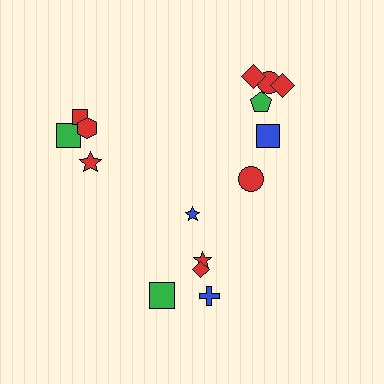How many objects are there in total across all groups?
There are 15 objects.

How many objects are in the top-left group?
There are 4 objects.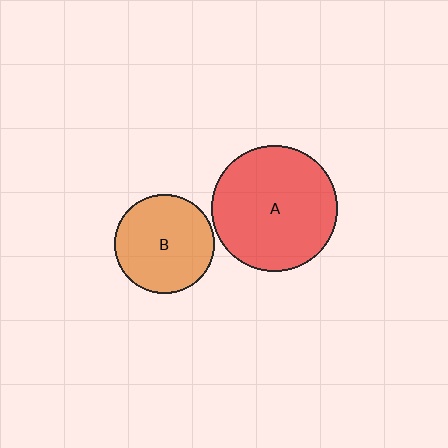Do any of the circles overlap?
No, none of the circles overlap.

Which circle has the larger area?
Circle A (red).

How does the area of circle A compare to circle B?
Approximately 1.6 times.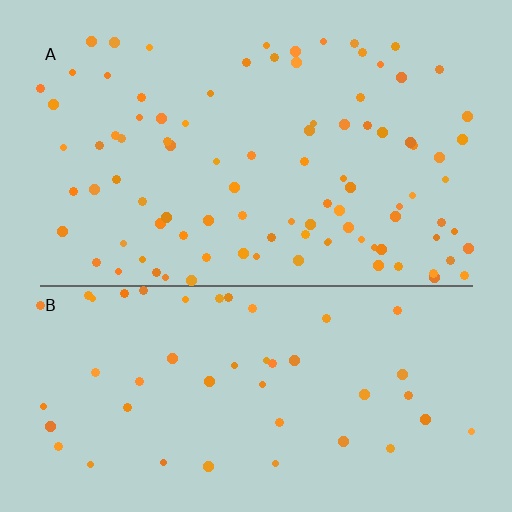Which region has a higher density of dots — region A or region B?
A (the top).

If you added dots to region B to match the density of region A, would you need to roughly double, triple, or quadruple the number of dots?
Approximately double.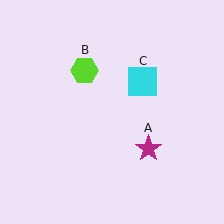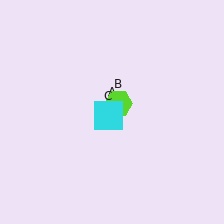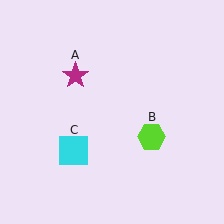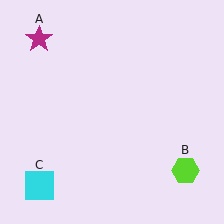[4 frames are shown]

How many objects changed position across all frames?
3 objects changed position: magenta star (object A), lime hexagon (object B), cyan square (object C).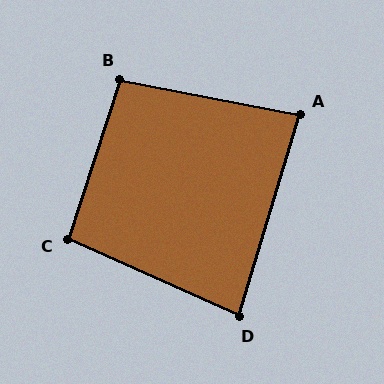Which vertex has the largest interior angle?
B, at approximately 97 degrees.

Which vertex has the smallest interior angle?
D, at approximately 83 degrees.